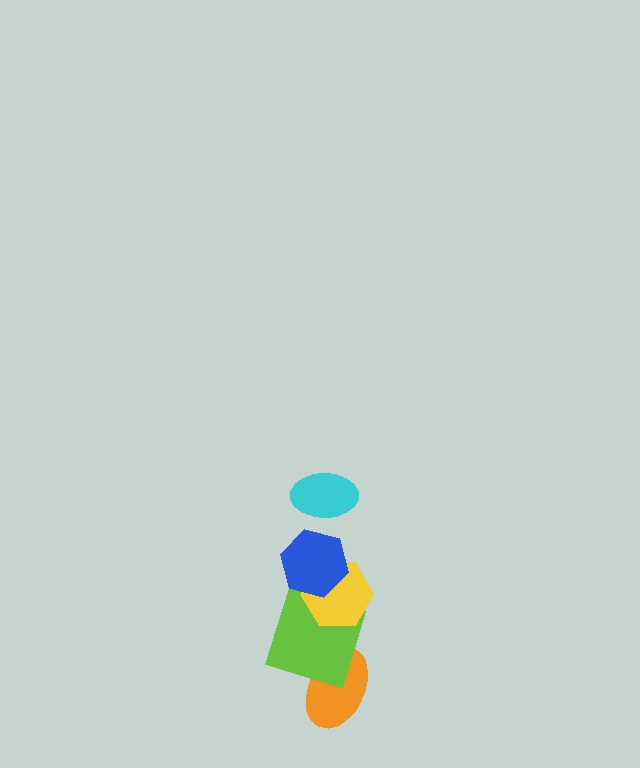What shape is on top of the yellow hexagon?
The blue hexagon is on top of the yellow hexagon.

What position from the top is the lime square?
The lime square is 4th from the top.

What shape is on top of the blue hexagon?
The cyan ellipse is on top of the blue hexagon.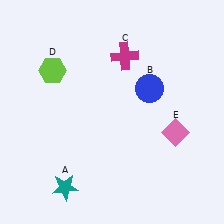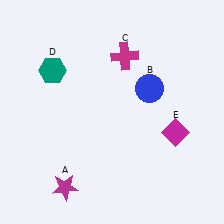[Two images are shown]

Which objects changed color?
A changed from teal to magenta. D changed from lime to teal. E changed from pink to magenta.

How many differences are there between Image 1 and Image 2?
There are 3 differences between the two images.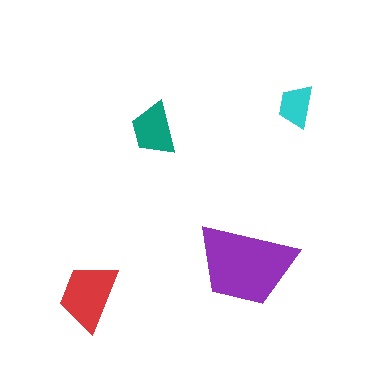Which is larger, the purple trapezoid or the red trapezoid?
The purple one.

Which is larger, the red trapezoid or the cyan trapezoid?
The red one.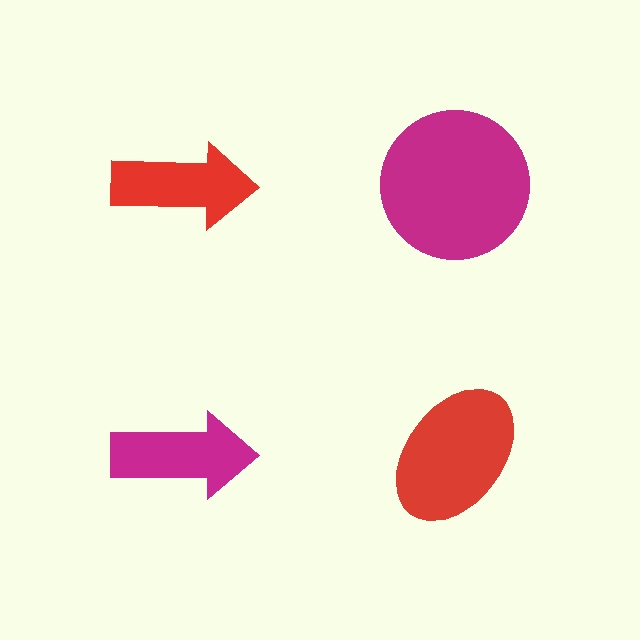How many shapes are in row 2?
2 shapes.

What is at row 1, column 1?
A red arrow.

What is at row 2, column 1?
A magenta arrow.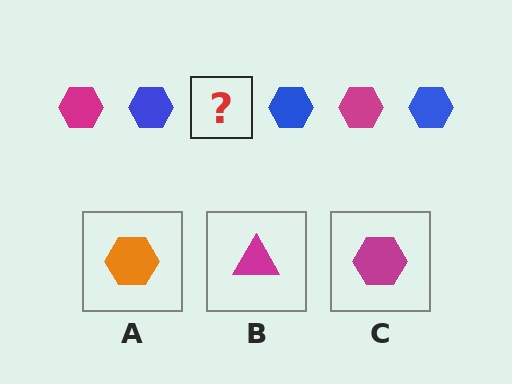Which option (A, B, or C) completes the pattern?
C.